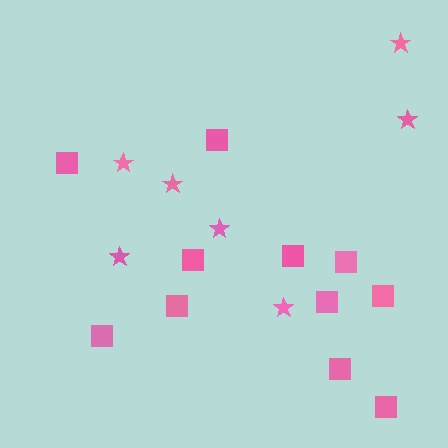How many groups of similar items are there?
There are 2 groups: one group of stars (7) and one group of squares (11).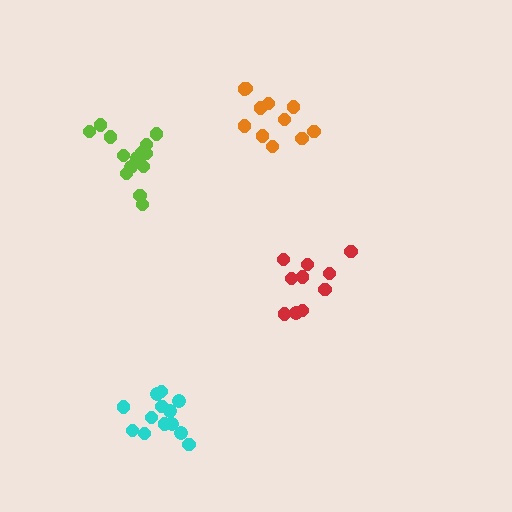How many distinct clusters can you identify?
There are 4 distinct clusters.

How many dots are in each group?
Group 1: 10 dots, Group 2: 11 dots, Group 3: 14 dots, Group 4: 13 dots (48 total).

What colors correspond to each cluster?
The clusters are colored: red, orange, lime, cyan.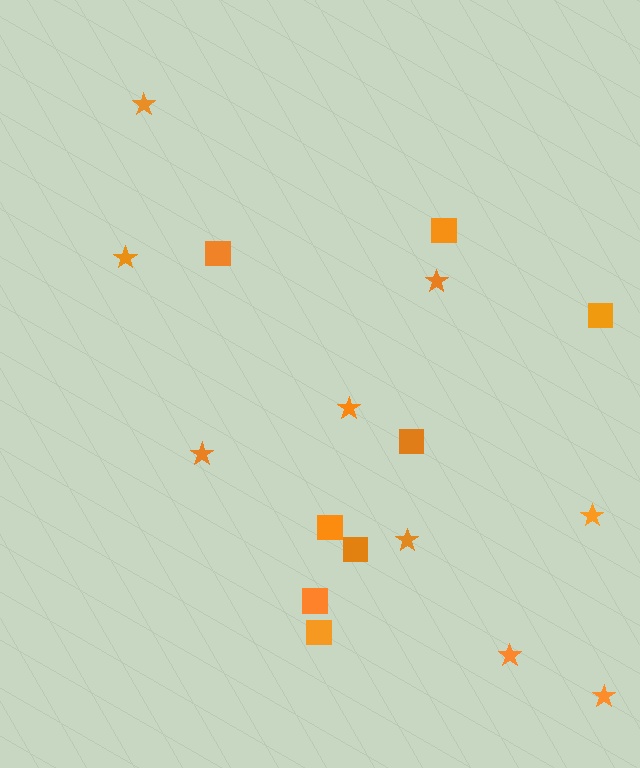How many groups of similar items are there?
There are 2 groups: one group of squares (8) and one group of stars (9).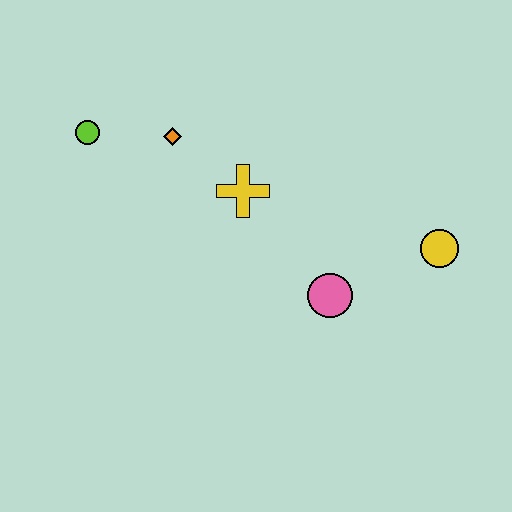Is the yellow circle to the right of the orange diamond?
Yes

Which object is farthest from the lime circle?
The yellow circle is farthest from the lime circle.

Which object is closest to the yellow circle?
The pink circle is closest to the yellow circle.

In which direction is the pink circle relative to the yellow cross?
The pink circle is below the yellow cross.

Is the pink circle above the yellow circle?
No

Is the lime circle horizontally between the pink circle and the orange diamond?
No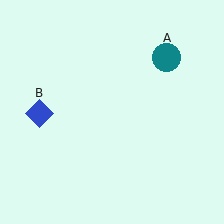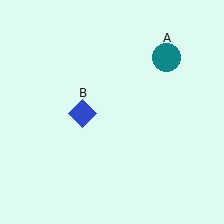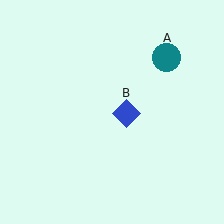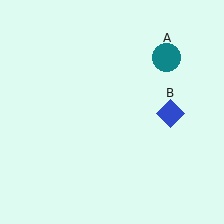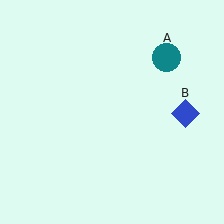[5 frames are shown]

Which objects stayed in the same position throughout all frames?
Teal circle (object A) remained stationary.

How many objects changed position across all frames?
1 object changed position: blue diamond (object B).